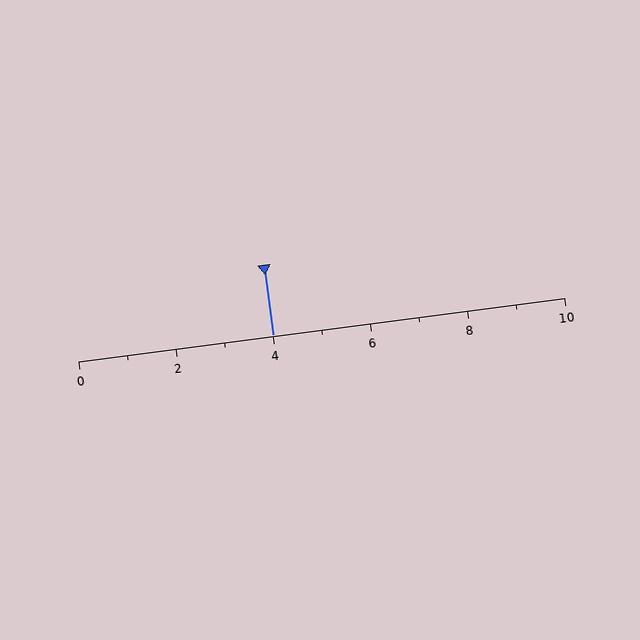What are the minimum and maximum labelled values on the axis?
The axis runs from 0 to 10.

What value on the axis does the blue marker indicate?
The marker indicates approximately 4.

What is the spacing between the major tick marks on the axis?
The major ticks are spaced 2 apart.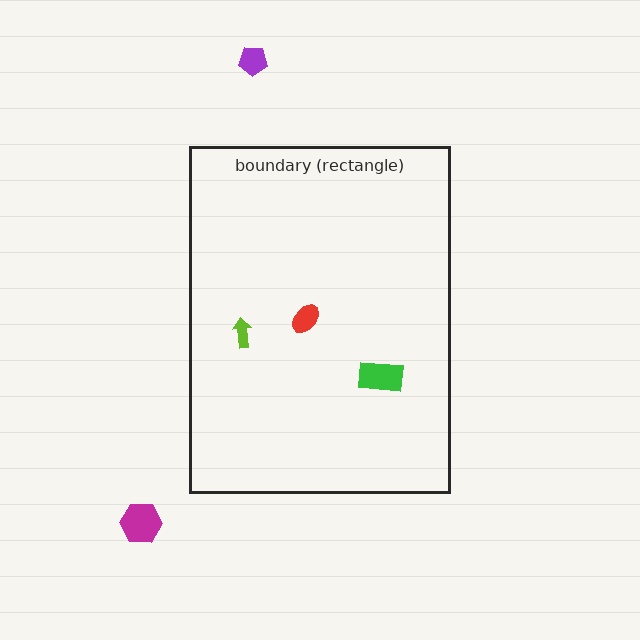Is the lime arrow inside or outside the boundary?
Inside.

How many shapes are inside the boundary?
3 inside, 2 outside.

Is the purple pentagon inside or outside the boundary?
Outside.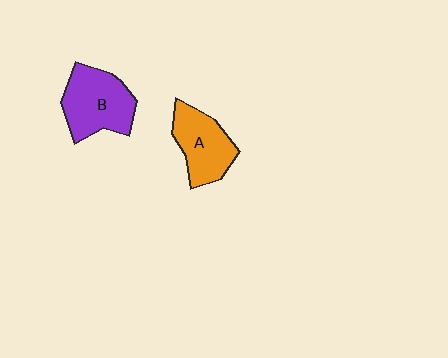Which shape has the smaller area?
Shape A (orange).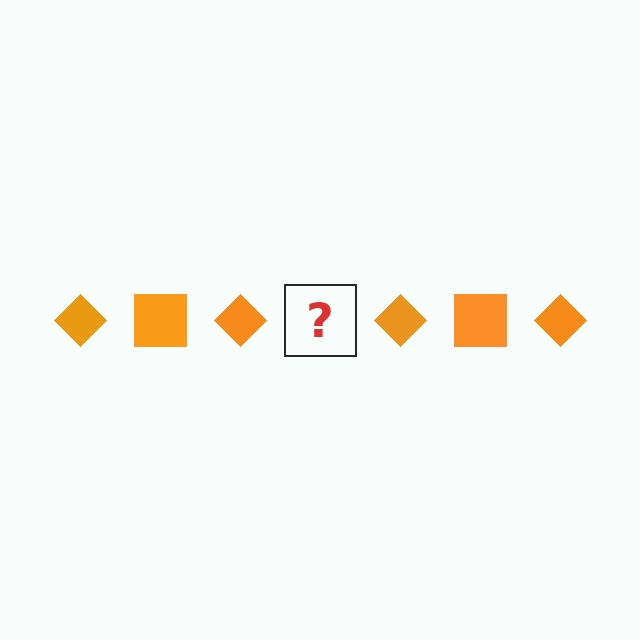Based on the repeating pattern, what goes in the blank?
The blank should be an orange square.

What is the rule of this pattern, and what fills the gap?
The rule is that the pattern cycles through diamond, square shapes in orange. The gap should be filled with an orange square.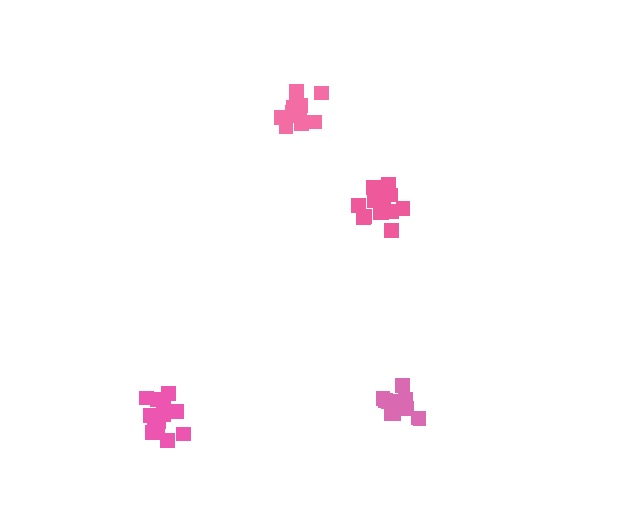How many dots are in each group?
Group 1: 14 dots, Group 2: 14 dots, Group 3: 14 dots, Group 4: 15 dots (57 total).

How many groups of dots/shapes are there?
There are 4 groups.